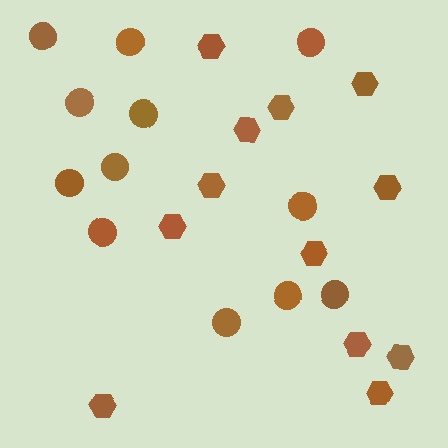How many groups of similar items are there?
There are 2 groups: one group of hexagons (12) and one group of circles (12).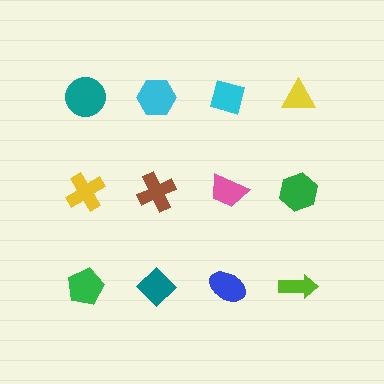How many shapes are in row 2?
4 shapes.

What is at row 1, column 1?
A teal circle.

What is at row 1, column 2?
A cyan hexagon.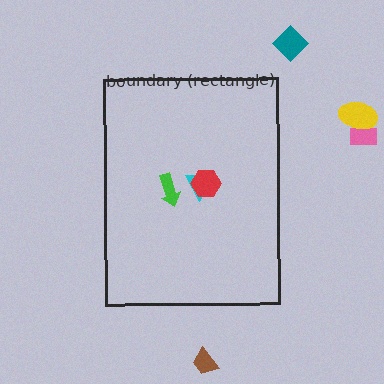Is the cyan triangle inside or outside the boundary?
Inside.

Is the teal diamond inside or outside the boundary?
Outside.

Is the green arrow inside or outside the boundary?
Inside.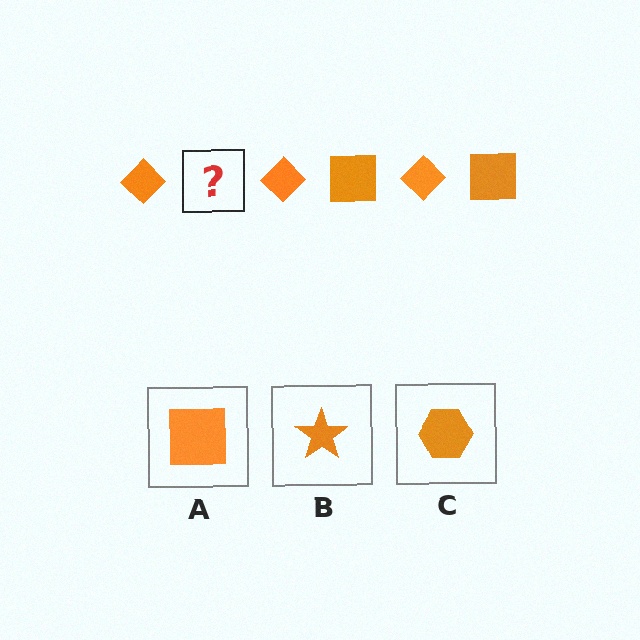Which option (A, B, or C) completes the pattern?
A.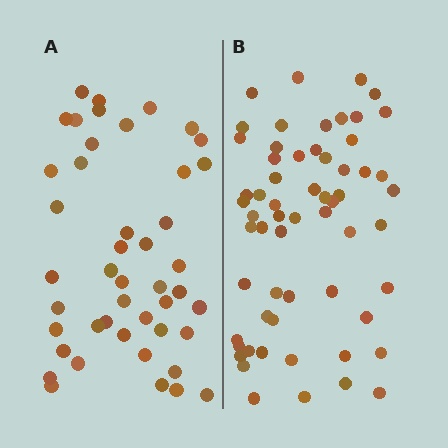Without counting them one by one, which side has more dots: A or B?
Region B (the right region) has more dots.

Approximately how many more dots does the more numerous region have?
Region B has approximately 15 more dots than region A.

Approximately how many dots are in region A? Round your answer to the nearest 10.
About 40 dots. (The exact count is 45, which rounds to 40.)